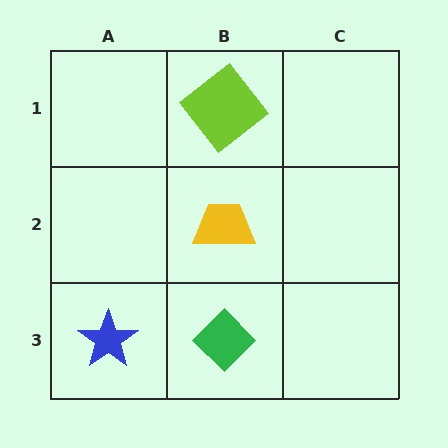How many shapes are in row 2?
1 shape.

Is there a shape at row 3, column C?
No, that cell is empty.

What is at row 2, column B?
A yellow trapezoid.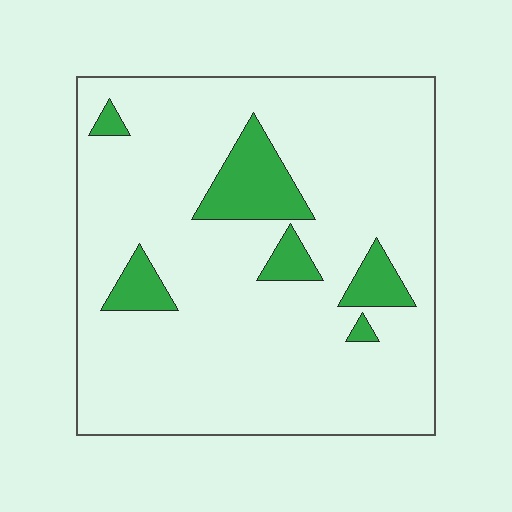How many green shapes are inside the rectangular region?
6.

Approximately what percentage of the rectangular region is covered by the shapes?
Approximately 10%.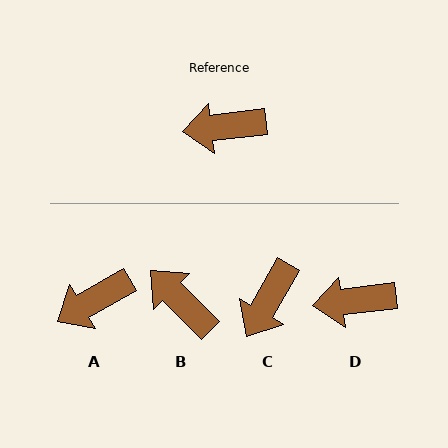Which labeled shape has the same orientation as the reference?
D.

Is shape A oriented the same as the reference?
No, it is off by about 23 degrees.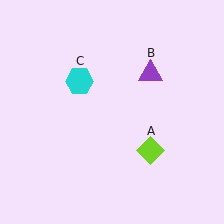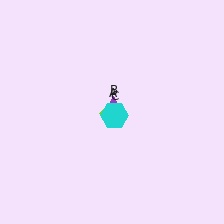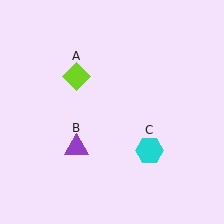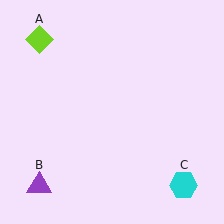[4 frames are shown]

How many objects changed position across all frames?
3 objects changed position: lime diamond (object A), purple triangle (object B), cyan hexagon (object C).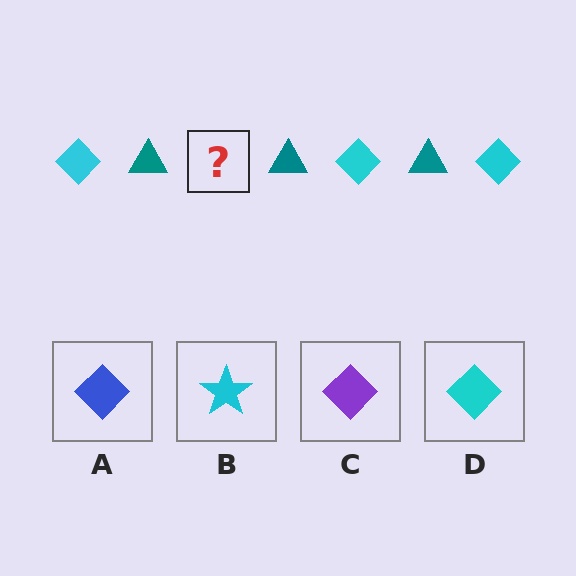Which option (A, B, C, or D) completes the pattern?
D.